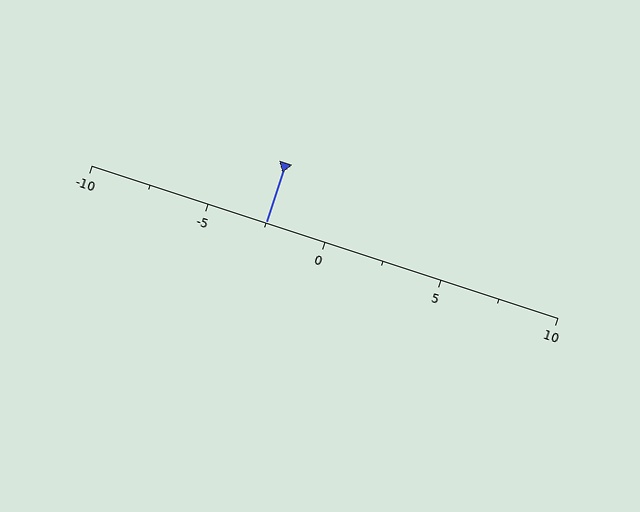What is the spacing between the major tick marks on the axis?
The major ticks are spaced 5 apart.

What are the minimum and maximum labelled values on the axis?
The axis runs from -10 to 10.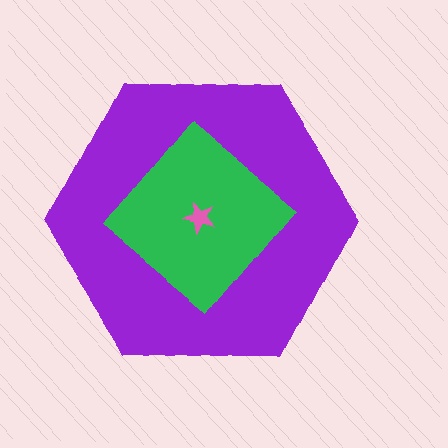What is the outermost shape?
The purple hexagon.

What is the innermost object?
The pink star.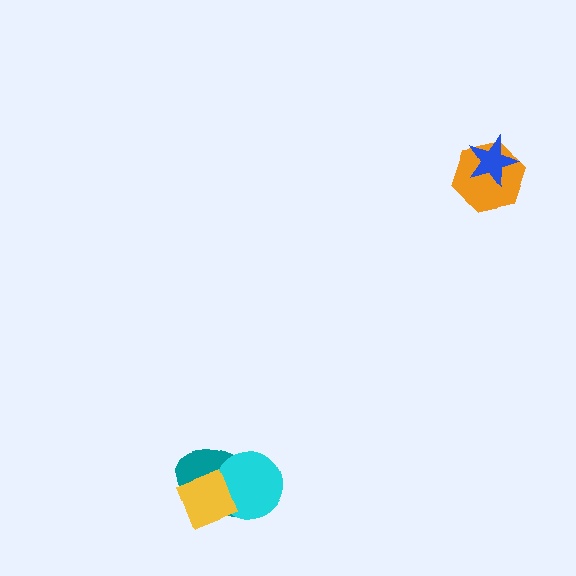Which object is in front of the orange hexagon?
The blue star is in front of the orange hexagon.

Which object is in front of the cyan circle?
The yellow diamond is in front of the cyan circle.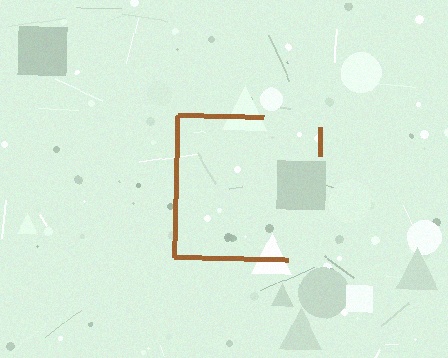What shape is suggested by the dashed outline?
The dashed outline suggests a square.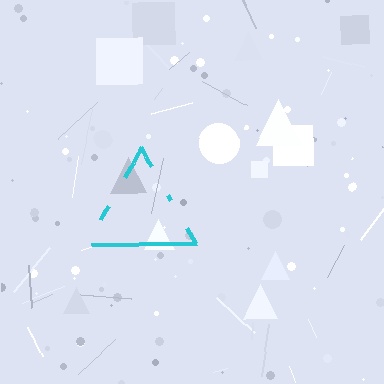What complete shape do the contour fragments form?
The contour fragments form a triangle.